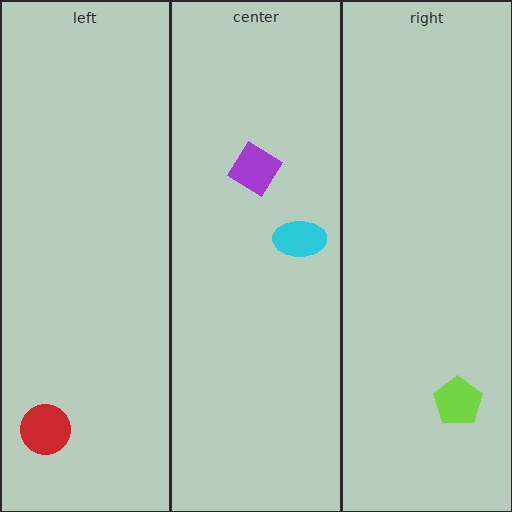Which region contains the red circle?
The left region.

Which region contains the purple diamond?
The center region.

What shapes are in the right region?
The lime pentagon.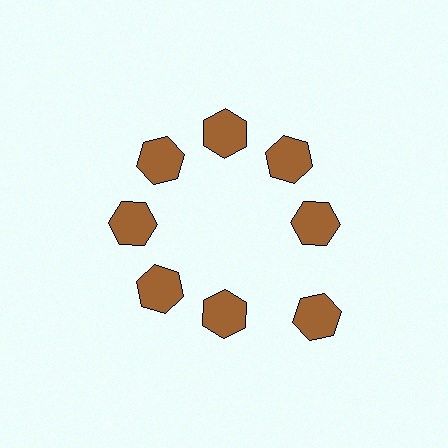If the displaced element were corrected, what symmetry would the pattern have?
It would have 8-fold rotational symmetry — the pattern would map onto itself every 45 degrees.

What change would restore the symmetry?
The symmetry would be restored by moving it inward, back onto the ring so that all 8 hexagons sit at equal angles and equal distance from the center.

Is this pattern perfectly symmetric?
No. The 8 brown hexagons are arranged in a ring, but one element near the 4 o'clock position is pushed outward from the center, breaking the 8-fold rotational symmetry.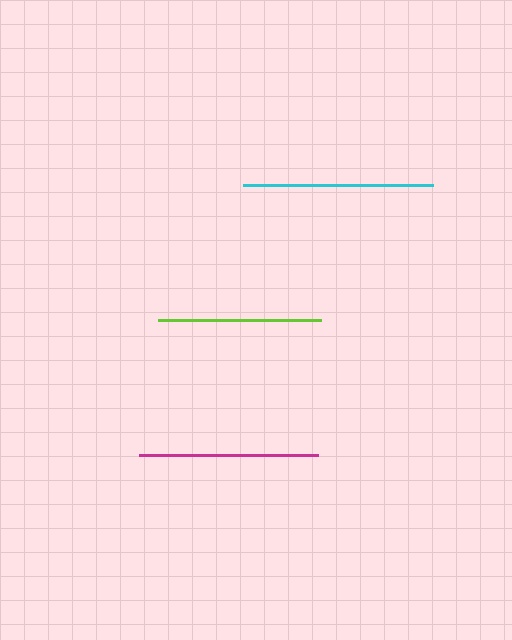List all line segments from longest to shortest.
From longest to shortest: cyan, magenta, lime.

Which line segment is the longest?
The cyan line is the longest at approximately 190 pixels.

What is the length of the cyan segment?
The cyan segment is approximately 190 pixels long.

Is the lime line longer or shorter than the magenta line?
The magenta line is longer than the lime line.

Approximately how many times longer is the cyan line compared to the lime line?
The cyan line is approximately 1.2 times the length of the lime line.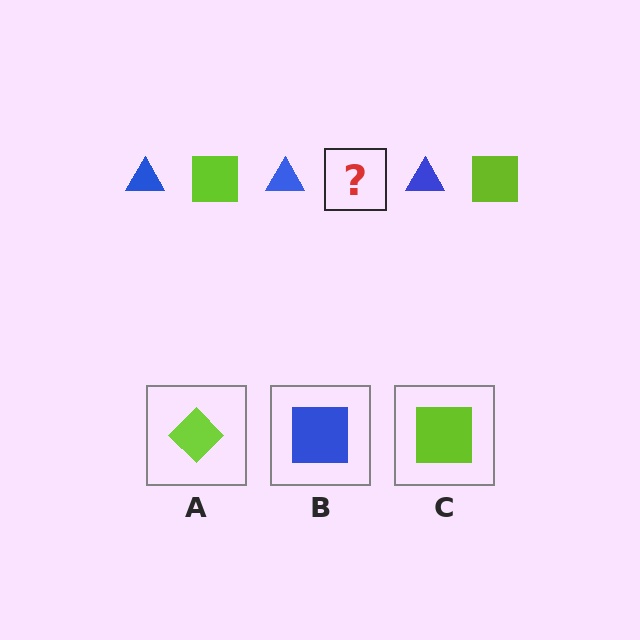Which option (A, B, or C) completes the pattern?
C.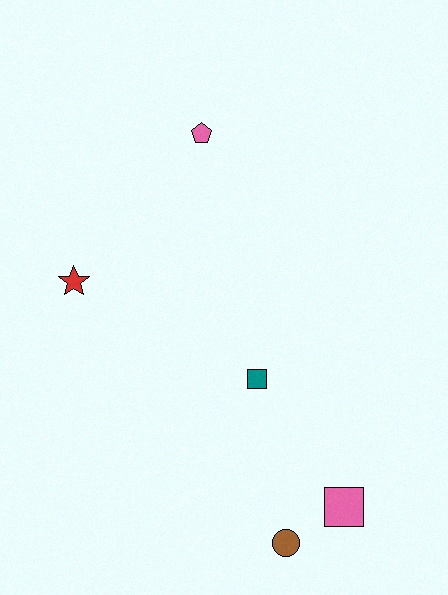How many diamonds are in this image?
There are no diamonds.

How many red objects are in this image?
There is 1 red object.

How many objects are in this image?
There are 5 objects.